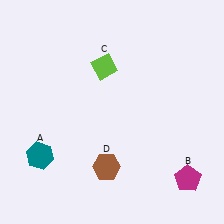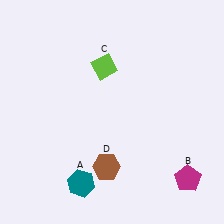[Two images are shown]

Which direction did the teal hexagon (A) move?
The teal hexagon (A) moved right.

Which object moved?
The teal hexagon (A) moved right.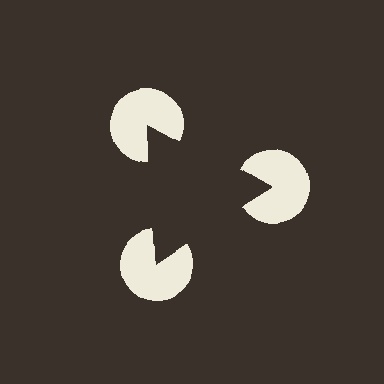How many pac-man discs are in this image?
There are 3 — one at each vertex of the illusory triangle.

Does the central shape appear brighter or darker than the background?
It typically appears slightly darker than the background, even though no actual brightness change is drawn.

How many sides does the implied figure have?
3 sides.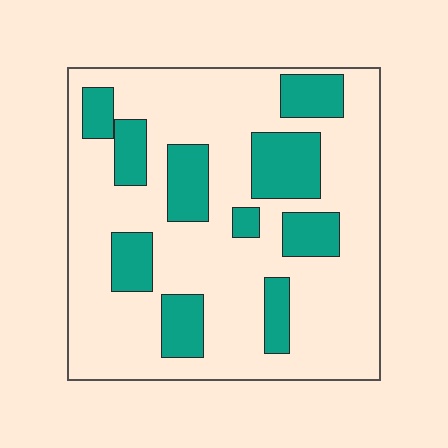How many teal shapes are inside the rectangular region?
10.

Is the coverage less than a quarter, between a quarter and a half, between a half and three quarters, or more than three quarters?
Between a quarter and a half.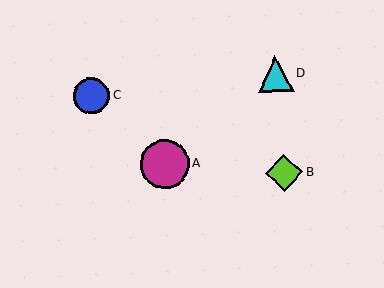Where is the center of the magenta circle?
The center of the magenta circle is at (165, 164).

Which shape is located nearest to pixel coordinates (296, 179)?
The lime diamond (labeled B) at (284, 173) is nearest to that location.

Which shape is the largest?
The magenta circle (labeled A) is the largest.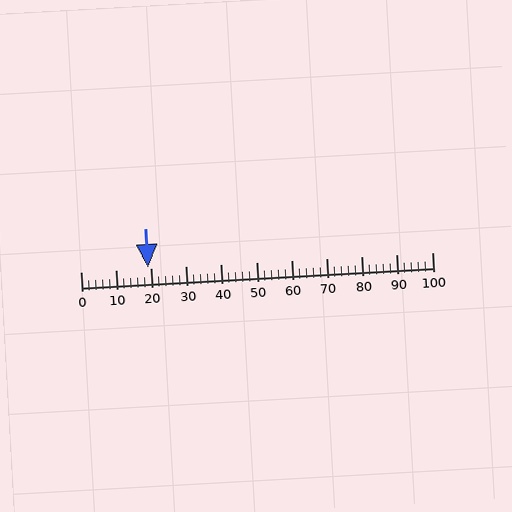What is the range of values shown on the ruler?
The ruler shows values from 0 to 100.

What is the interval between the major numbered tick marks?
The major tick marks are spaced 10 units apart.